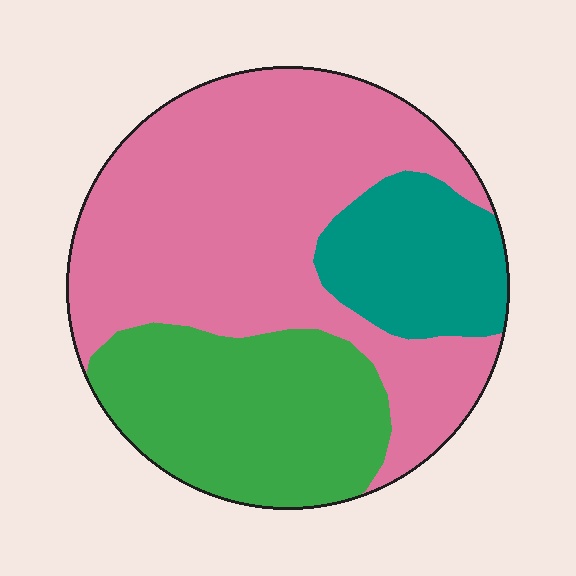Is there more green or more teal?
Green.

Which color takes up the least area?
Teal, at roughly 15%.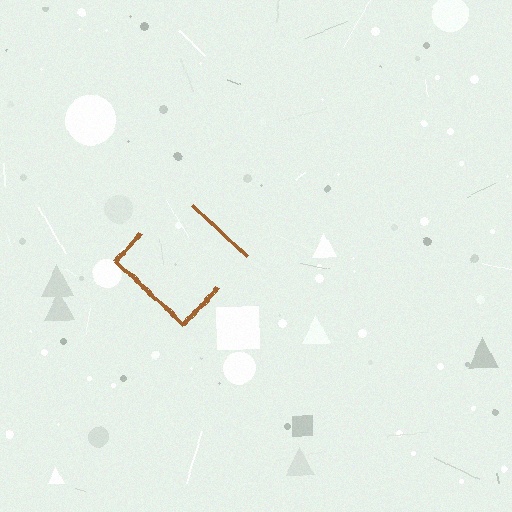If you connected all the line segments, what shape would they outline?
They would outline a diamond.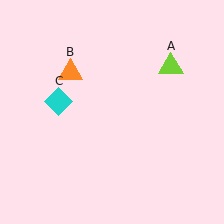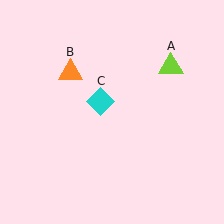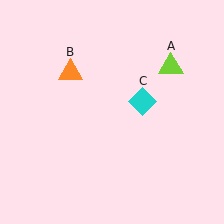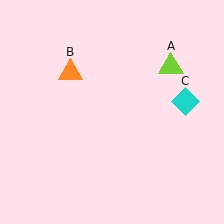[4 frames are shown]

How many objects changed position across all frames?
1 object changed position: cyan diamond (object C).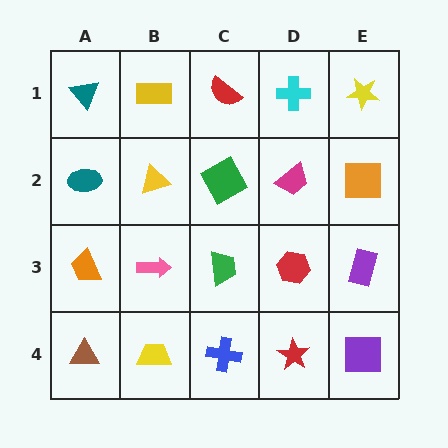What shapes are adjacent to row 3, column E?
An orange square (row 2, column E), a purple square (row 4, column E), a red hexagon (row 3, column D).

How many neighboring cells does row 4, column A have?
2.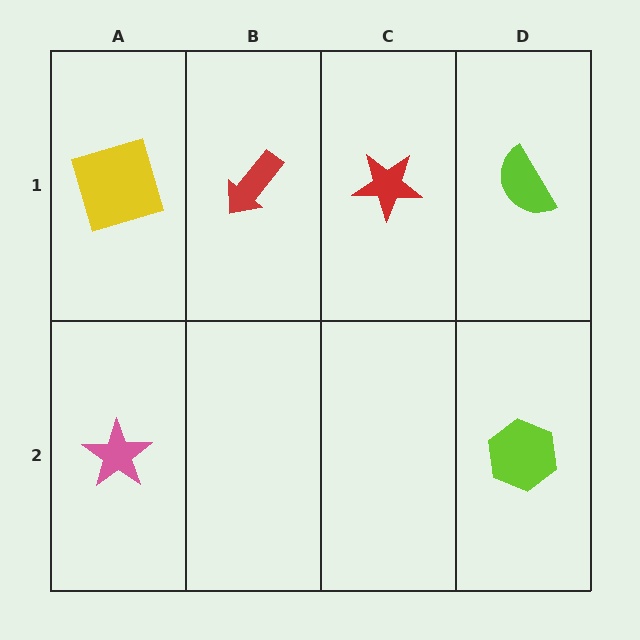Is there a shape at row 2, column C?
No, that cell is empty.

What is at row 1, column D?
A lime semicircle.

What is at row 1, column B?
A red arrow.